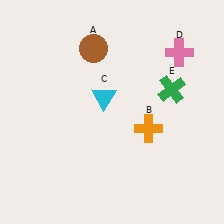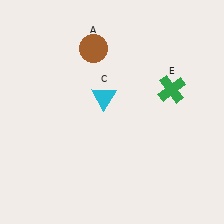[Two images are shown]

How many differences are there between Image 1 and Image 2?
There are 2 differences between the two images.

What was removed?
The orange cross (B), the pink cross (D) were removed in Image 2.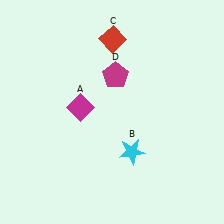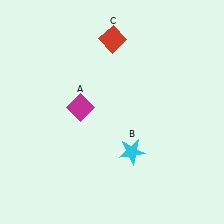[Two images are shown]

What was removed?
The magenta pentagon (D) was removed in Image 2.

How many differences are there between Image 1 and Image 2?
There is 1 difference between the two images.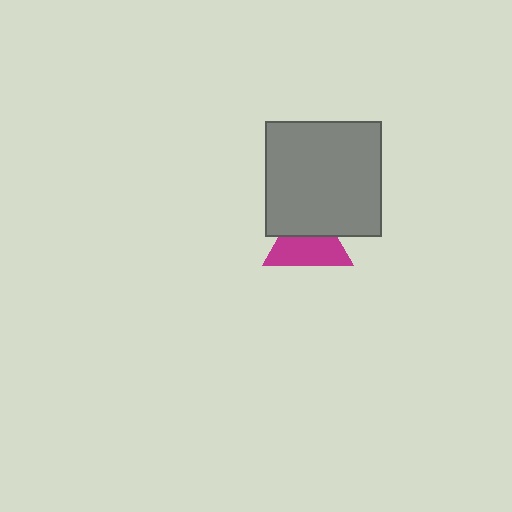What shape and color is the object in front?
The object in front is a gray square.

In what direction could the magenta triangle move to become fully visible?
The magenta triangle could move down. That would shift it out from behind the gray square entirely.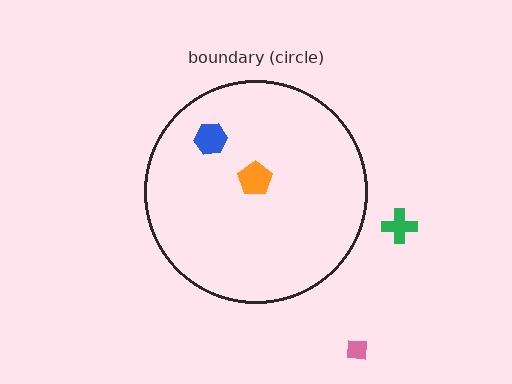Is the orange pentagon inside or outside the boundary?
Inside.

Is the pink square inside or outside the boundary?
Outside.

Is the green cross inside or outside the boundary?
Outside.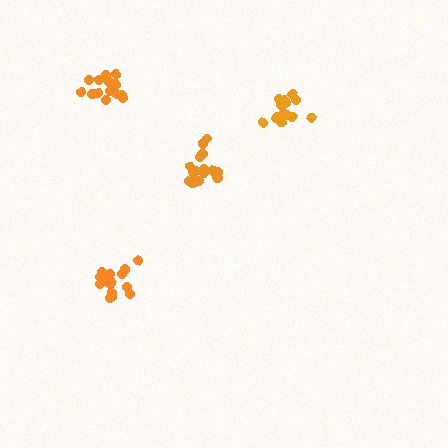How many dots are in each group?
Group 1: 15 dots, Group 2: 16 dots, Group 3: 15 dots, Group 4: 13 dots (59 total).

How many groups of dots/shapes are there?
There are 4 groups.